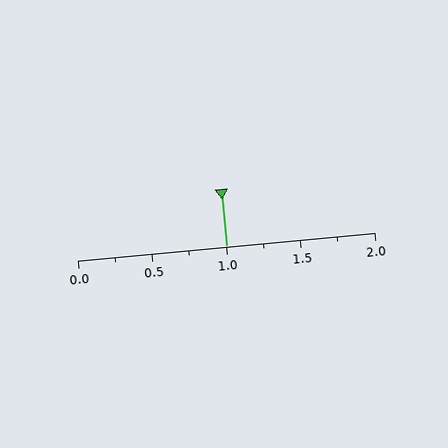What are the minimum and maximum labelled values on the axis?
The axis runs from 0.0 to 2.0.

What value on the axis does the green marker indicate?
The marker indicates approximately 1.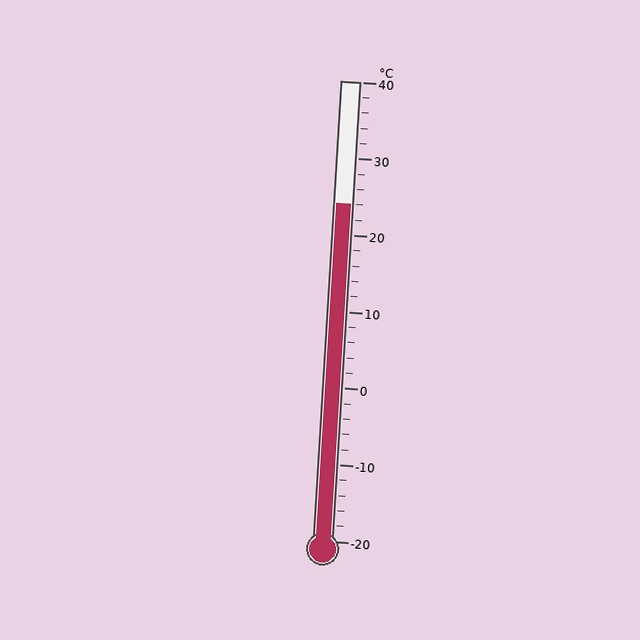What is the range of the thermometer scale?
The thermometer scale ranges from -20°C to 40°C.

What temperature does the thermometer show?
The thermometer shows approximately 24°C.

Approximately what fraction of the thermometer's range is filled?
The thermometer is filled to approximately 75% of its range.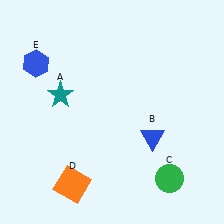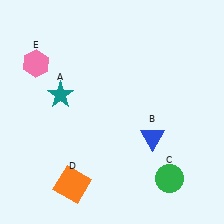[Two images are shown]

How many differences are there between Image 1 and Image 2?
There is 1 difference between the two images.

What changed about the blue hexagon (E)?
In Image 1, E is blue. In Image 2, it changed to pink.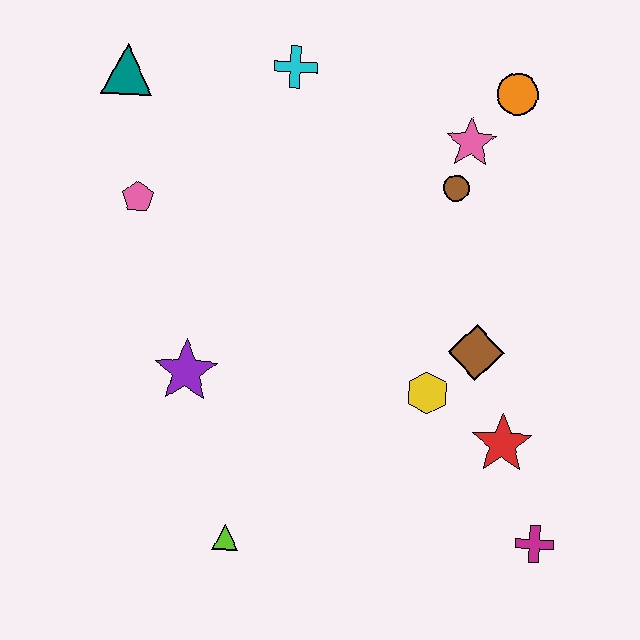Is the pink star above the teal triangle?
No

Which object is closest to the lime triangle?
The purple star is closest to the lime triangle.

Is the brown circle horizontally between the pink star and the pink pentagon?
Yes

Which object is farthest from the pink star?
The lime triangle is farthest from the pink star.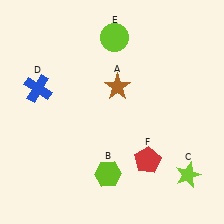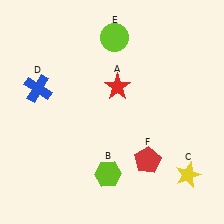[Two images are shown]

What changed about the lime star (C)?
In Image 1, C is lime. In Image 2, it changed to yellow.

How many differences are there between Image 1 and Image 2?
There are 2 differences between the two images.